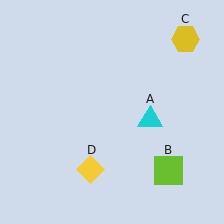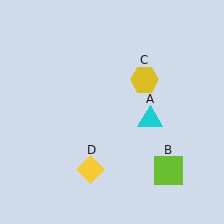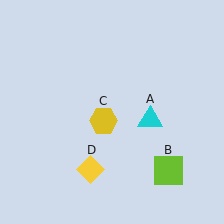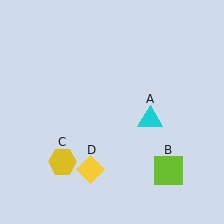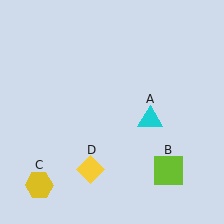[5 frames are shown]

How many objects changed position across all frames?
1 object changed position: yellow hexagon (object C).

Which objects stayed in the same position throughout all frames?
Cyan triangle (object A) and lime square (object B) and yellow diamond (object D) remained stationary.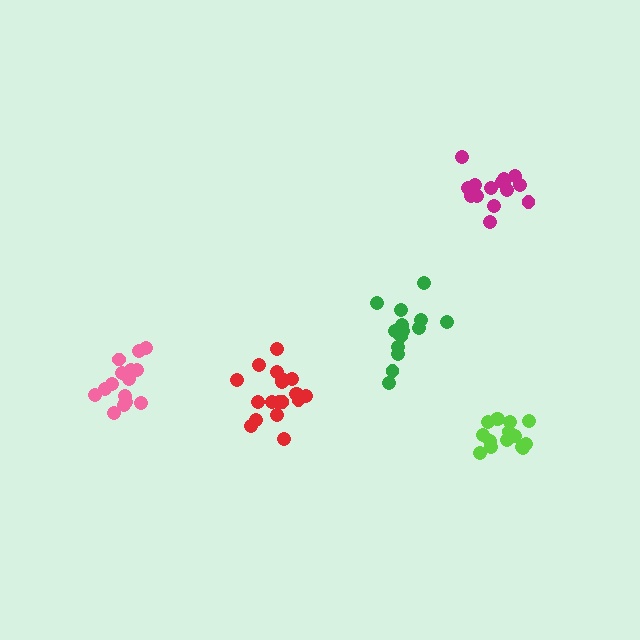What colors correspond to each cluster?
The clusters are colored: magenta, pink, green, red, lime.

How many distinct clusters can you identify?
There are 5 distinct clusters.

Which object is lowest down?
The lime cluster is bottommost.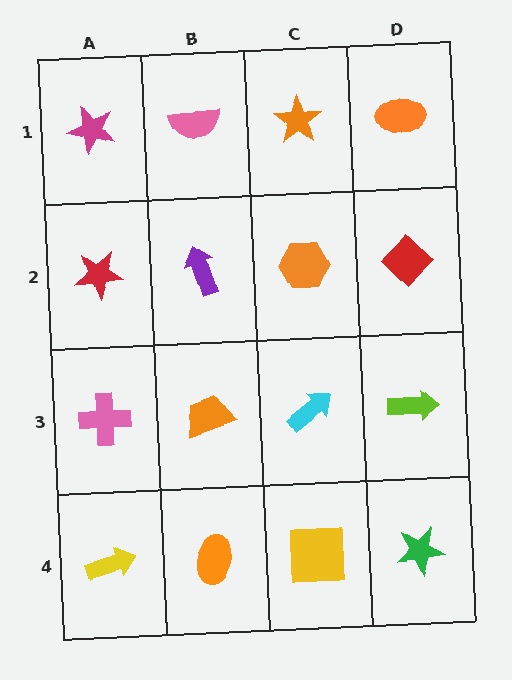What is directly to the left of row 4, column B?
A yellow arrow.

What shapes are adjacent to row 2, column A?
A magenta star (row 1, column A), a pink cross (row 3, column A), a purple arrow (row 2, column B).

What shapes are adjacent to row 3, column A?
A red star (row 2, column A), a yellow arrow (row 4, column A), an orange trapezoid (row 3, column B).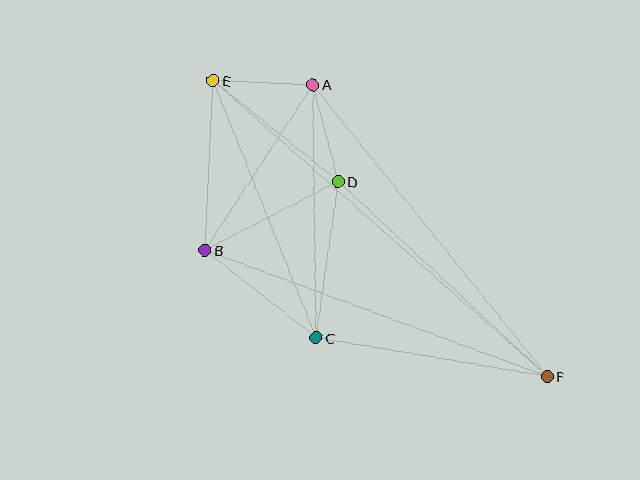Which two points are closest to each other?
Points A and E are closest to each other.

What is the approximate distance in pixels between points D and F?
The distance between D and F is approximately 286 pixels.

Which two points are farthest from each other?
Points E and F are farthest from each other.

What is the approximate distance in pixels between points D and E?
The distance between D and E is approximately 161 pixels.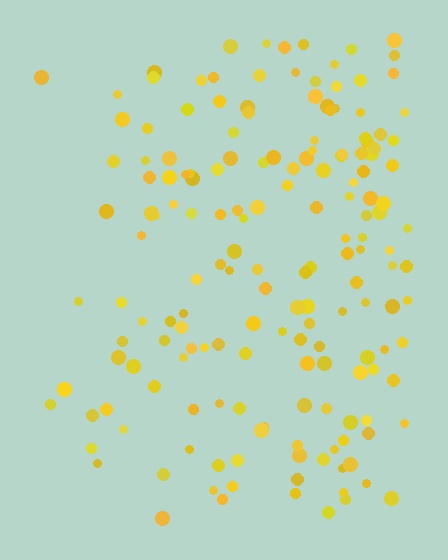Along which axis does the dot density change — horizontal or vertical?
Horizontal.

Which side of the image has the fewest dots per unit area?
The left.